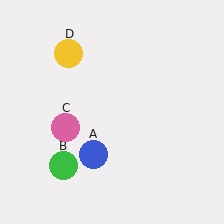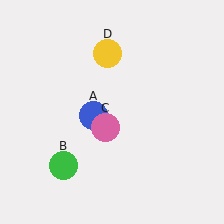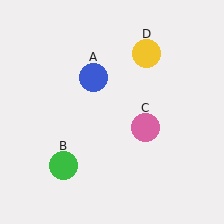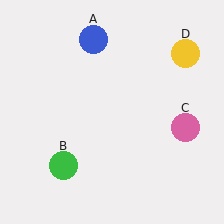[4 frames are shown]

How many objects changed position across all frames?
3 objects changed position: blue circle (object A), pink circle (object C), yellow circle (object D).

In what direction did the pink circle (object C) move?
The pink circle (object C) moved right.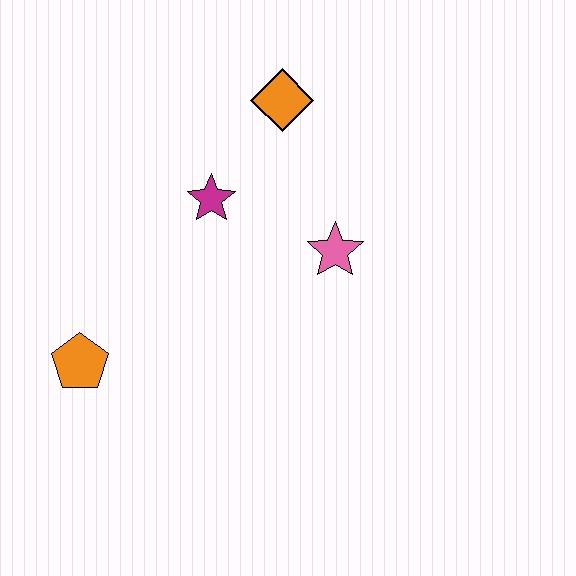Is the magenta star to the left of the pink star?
Yes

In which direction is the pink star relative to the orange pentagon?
The pink star is to the right of the orange pentagon.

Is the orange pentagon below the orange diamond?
Yes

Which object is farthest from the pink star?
The orange pentagon is farthest from the pink star.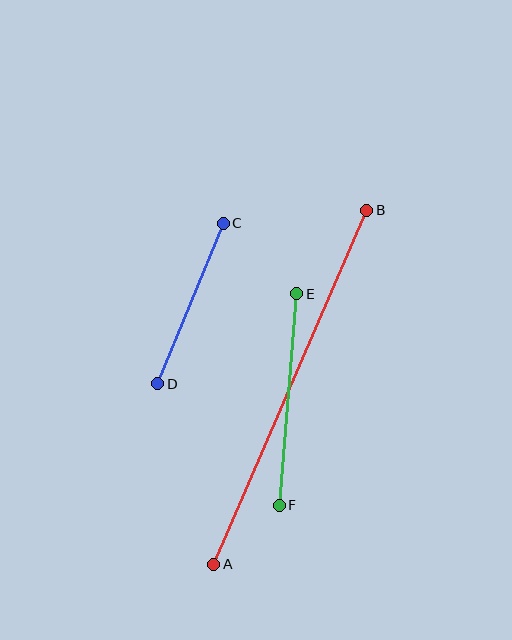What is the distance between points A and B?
The distance is approximately 386 pixels.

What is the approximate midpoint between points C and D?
The midpoint is at approximately (190, 303) pixels.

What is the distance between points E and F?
The distance is approximately 212 pixels.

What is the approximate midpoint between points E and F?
The midpoint is at approximately (288, 400) pixels.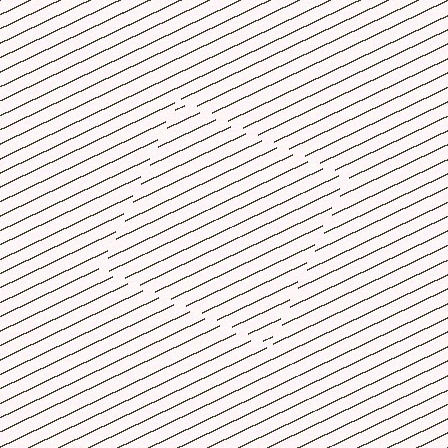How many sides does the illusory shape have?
4 sides — the line-ends trace a square.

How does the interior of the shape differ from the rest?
The interior of the shape contains the same grating, shifted by half a period — the contour is defined by the phase discontinuity where line-ends from the inner and outer gratings abut.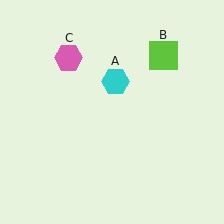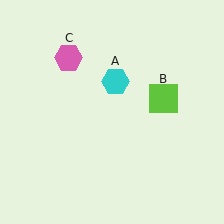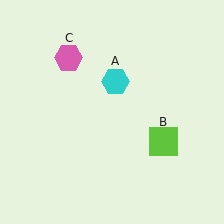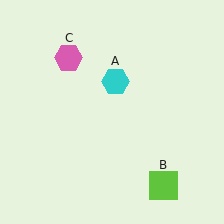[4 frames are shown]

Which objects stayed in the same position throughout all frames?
Cyan hexagon (object A) and pink hexagon (object C) remained stationary.